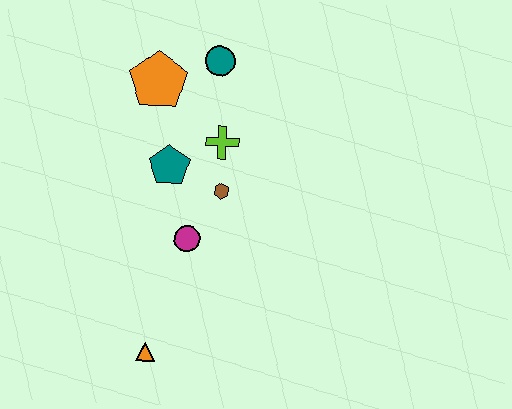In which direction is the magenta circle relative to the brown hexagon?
The magenta circle is below the brown hexagon.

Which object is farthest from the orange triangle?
The teal circle is farthest from the orange triangle.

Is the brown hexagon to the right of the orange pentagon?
Yes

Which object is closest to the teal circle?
The orange pentagon is closest to the teal circle.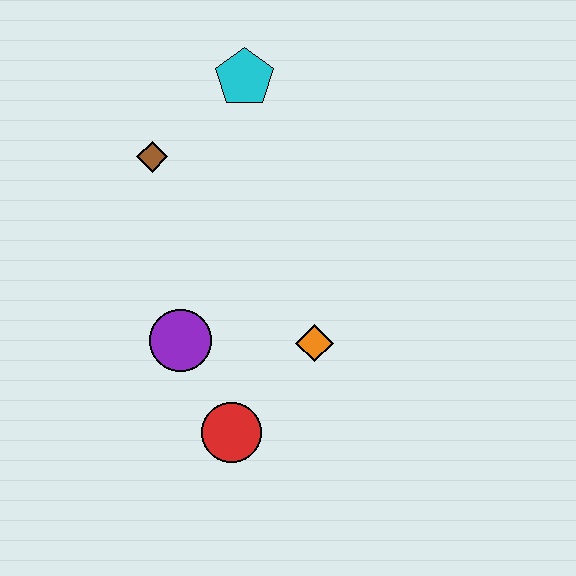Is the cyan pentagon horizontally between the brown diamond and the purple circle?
No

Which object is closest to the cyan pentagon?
The brown diamond is closest to the cyan pentagon.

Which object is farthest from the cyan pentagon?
The red circle is farthest from the cyan pentagon.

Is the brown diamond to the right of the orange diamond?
No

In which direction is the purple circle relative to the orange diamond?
The purple circle is to the left of the orange diamond.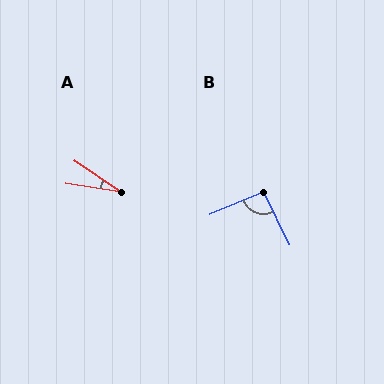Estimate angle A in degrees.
Approximately 25 degrees.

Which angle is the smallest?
A, at approximately 25 degrees.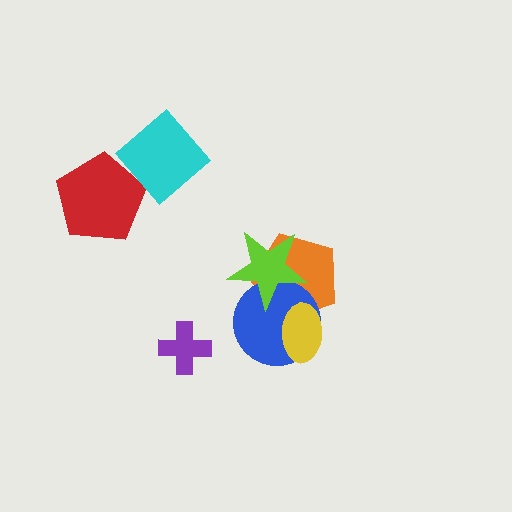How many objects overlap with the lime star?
2 objects overlap with the lime star.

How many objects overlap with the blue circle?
3 objects overlap with the blue circle.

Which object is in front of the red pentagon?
The cyan diamond is in front of the red pentagon.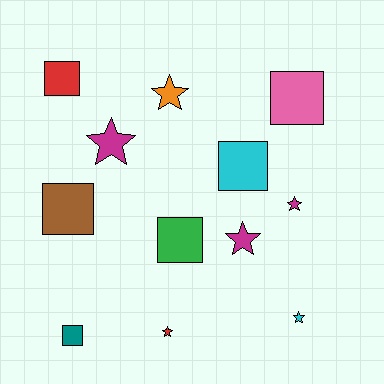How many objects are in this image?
There are 12 objects.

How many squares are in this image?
There are 6 squares.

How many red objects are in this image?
There are 2 red objects.